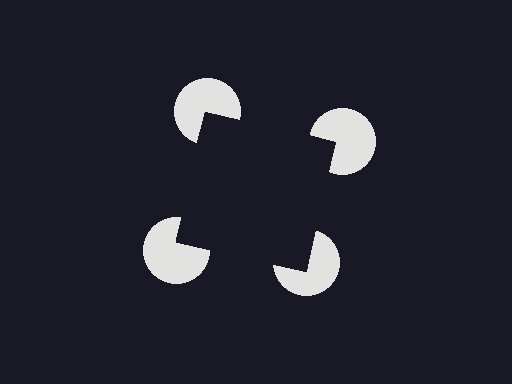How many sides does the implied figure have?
4 sides.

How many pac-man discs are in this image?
There are 4 — one at each vertex of the illusory square.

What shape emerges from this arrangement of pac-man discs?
An illusory square — its edges are inferred from the aligned wedge cuts in the pac-man discs, not physically drawn.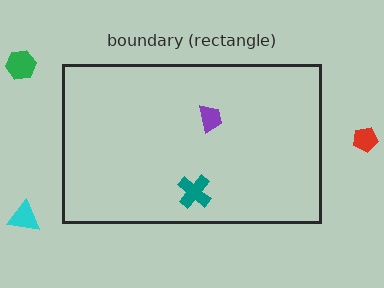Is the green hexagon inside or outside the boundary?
Outside.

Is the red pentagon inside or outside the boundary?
Outside.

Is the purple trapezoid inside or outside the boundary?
Inside.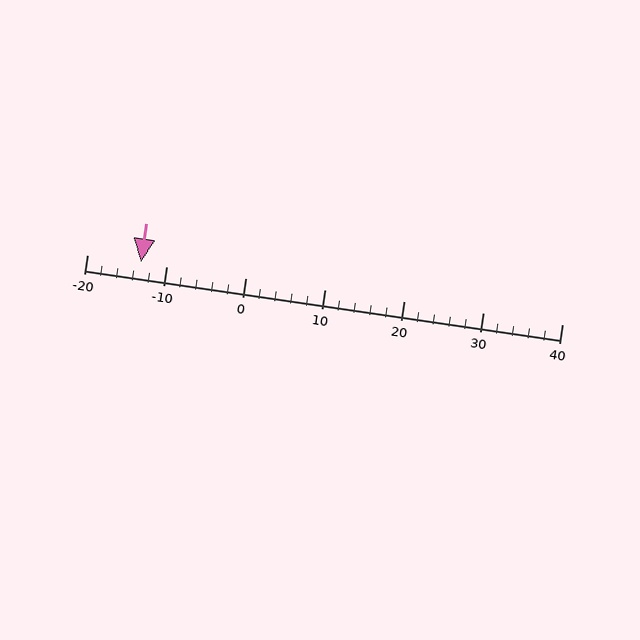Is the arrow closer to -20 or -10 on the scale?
The arrow is closer to -10.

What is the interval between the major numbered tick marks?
The major tick marks are spaced 10 units apart.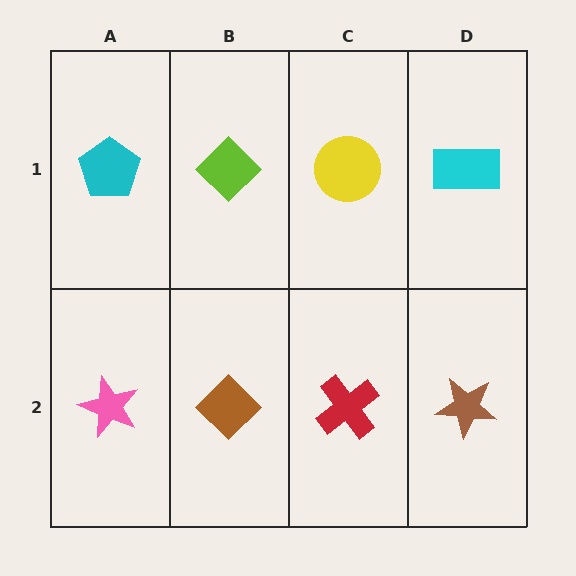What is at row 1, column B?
A lime diamond.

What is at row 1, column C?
A yellow circle.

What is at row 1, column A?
A cyan pentagon.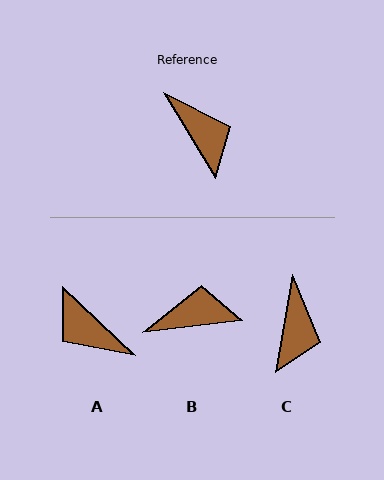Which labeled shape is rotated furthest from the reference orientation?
A, about 165 degrees away.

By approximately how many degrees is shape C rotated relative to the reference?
Approximately 40 degrees clockwise.